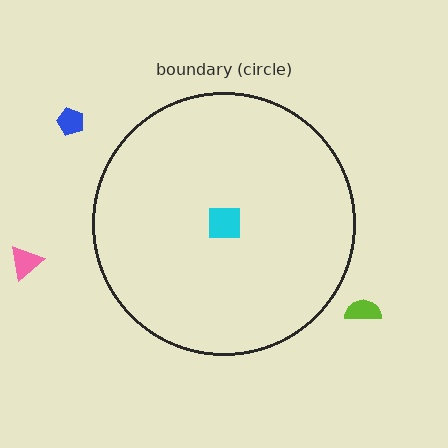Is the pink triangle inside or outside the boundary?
Outside.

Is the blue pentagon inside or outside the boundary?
Outside.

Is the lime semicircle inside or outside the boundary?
Outside.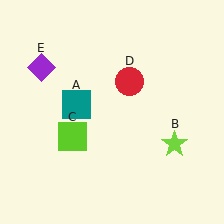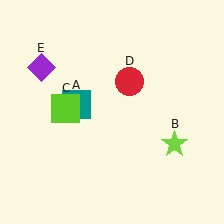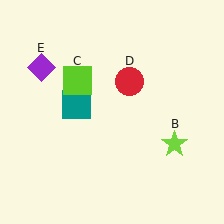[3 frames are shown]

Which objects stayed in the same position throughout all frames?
Teal square (object A) and lime star (object B) and red circle (object D) and purple diamond (object E) remained stationary.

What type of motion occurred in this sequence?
The lime square (object C) rotated clockwise around the center of the scene.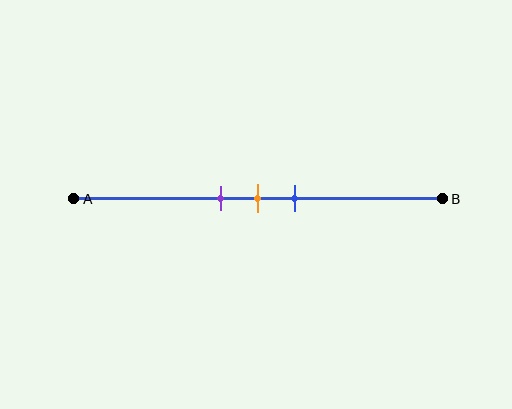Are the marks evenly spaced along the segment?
Yes, the marks are approximately evenly spaced.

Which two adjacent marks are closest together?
The purple and orange marks are the closest adjacent pair.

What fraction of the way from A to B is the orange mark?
The orange mark is approximately 50% (0.5) of the way from A to B.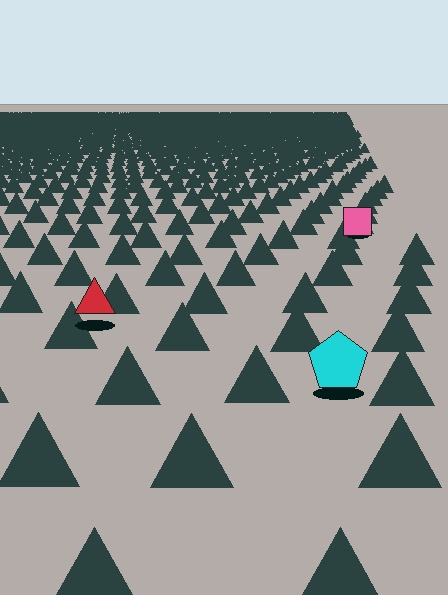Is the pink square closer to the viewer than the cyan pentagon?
No. The cyan pentagon is closer — you can tell from the texture gradient: the ground texture is coarser near it.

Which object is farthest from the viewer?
The pink square is farthest from the viewer. It appears smaller and the ground texture around it is denser.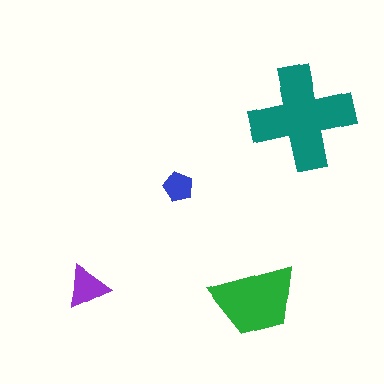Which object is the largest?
The teal cross.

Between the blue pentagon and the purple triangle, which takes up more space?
The purple triangle.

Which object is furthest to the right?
The teal cross is rightmost.